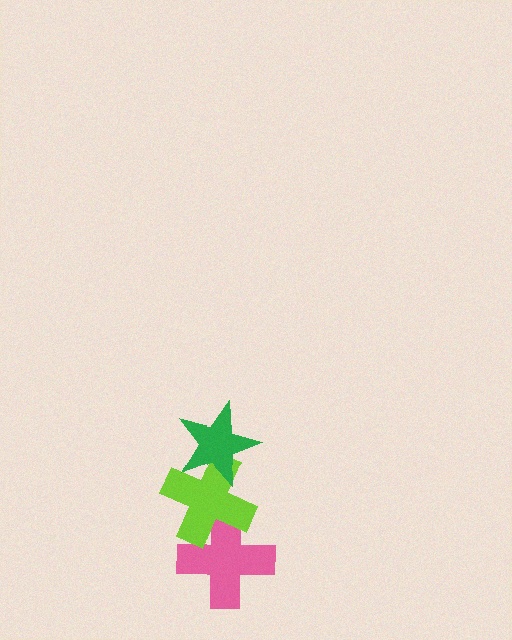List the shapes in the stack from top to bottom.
From top to bottom: the green star, the lime cross, the pink cross.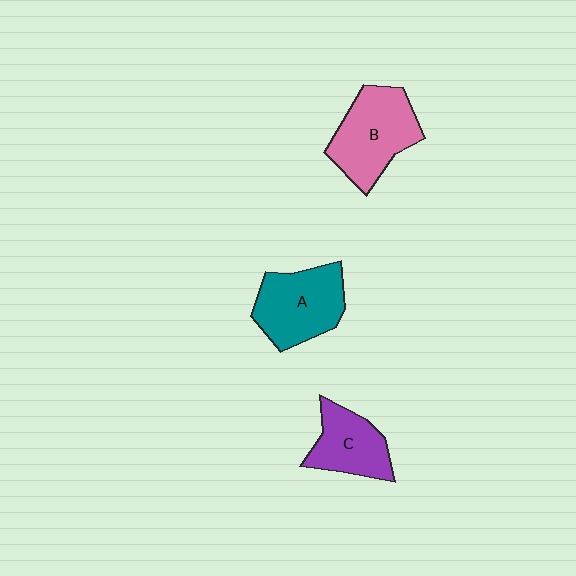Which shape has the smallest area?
Shape C (purple).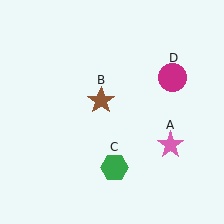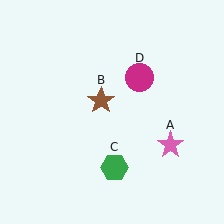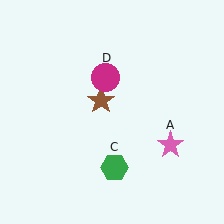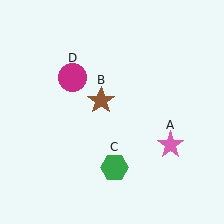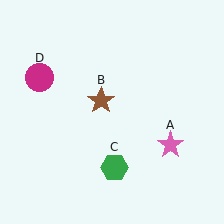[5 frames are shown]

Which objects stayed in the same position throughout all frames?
Pink star (object A) and brown star (object B) and green hexagon (object C) remained stationary.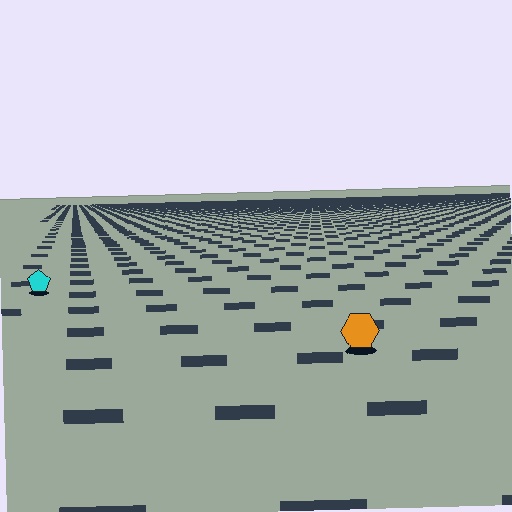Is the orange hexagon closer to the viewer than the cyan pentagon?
Yes. The orange hexagon is closer — you can tell from the texture gradient: the ground texture is coarser near it.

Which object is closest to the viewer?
The orange hexagon is closest. The texture marks near it are larger and more spread out.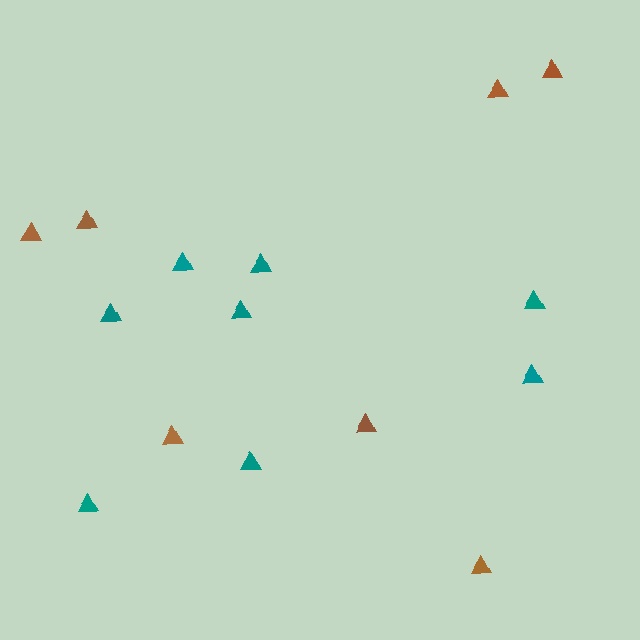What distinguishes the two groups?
There are 2 groups: one group of teal triangles (8) and one group of brown triangles (7).